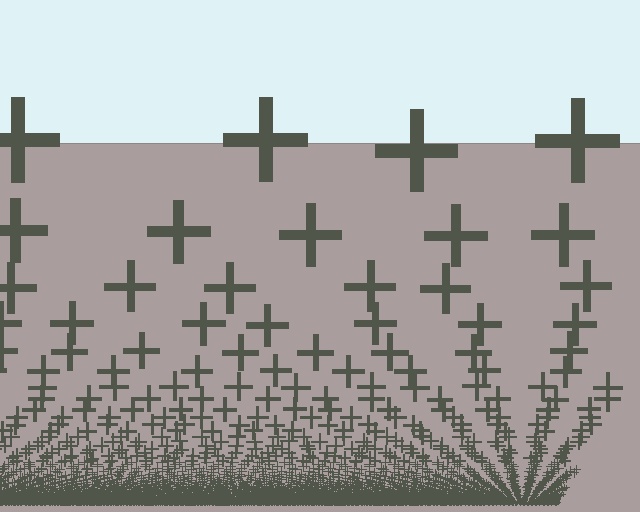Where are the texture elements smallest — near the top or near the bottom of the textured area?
Near the bottom.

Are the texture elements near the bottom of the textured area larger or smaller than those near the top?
Smaller. The gradient is inverted — elements near the bottom are smaller and denser.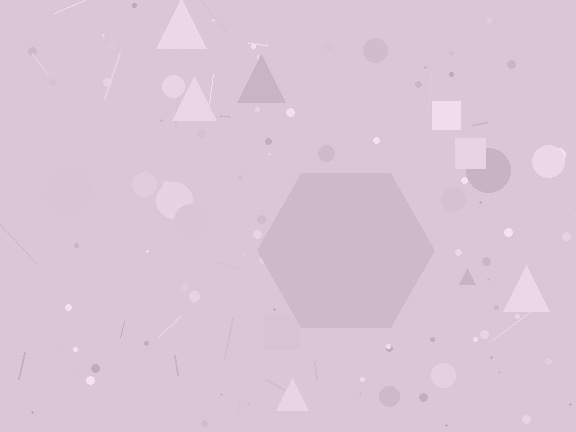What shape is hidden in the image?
A hexagon is hidden in the image.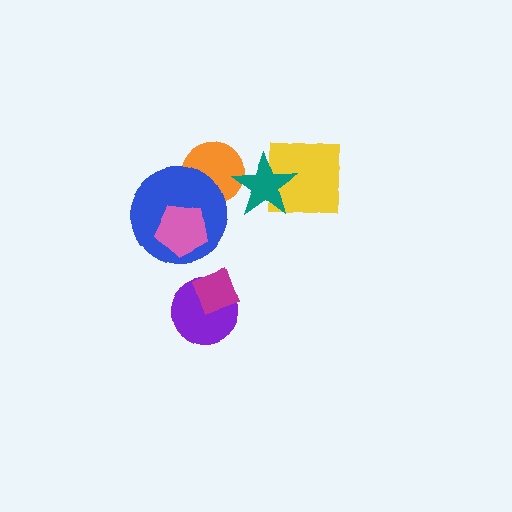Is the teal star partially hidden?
No, no other shape covers it.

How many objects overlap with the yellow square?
1 object overlaps with the yellow square.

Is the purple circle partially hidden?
Yes, it is partially covered by another shape.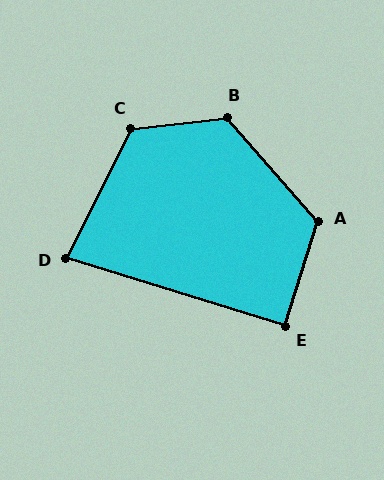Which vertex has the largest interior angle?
B, at approximately 125 degrees.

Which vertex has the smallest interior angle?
D, at approximately 81 degrees.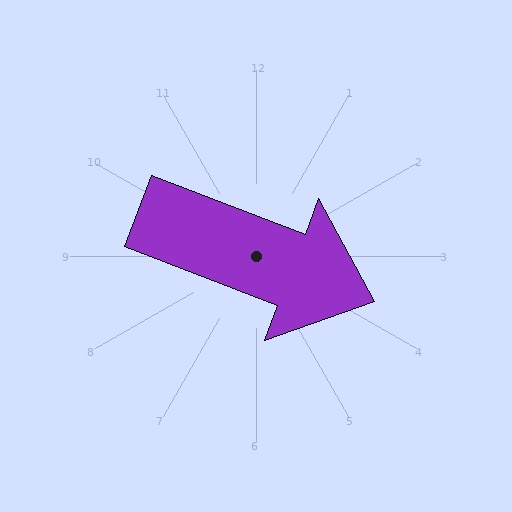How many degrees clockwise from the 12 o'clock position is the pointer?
Approximately 111 degrees.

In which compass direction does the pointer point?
East.